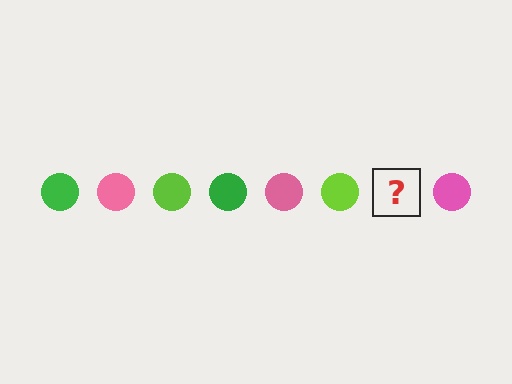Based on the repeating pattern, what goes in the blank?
The blank should be a green circle.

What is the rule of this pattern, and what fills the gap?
The rule is that the pattern cycles through green, pink, lime circles. The gap should be filled with a green circle.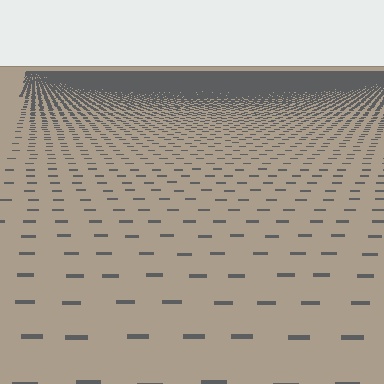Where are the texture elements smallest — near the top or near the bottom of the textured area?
Near the top.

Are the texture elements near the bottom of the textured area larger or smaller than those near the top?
Larger. Near the bottom, elements are closer to the viewer and appear at a bigger on-screen size.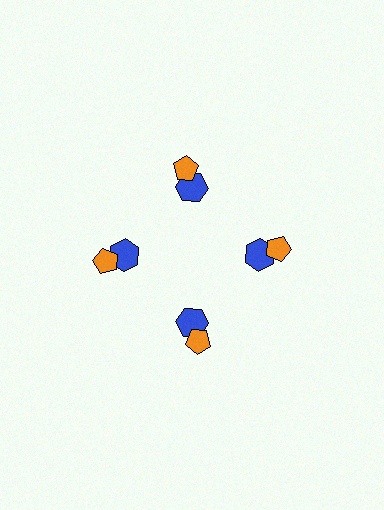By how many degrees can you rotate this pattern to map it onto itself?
The pattern maps onto itself every 90 degrees of rotation.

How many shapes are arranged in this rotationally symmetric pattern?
There are 8 shapes, arranged in 4 groups of 2.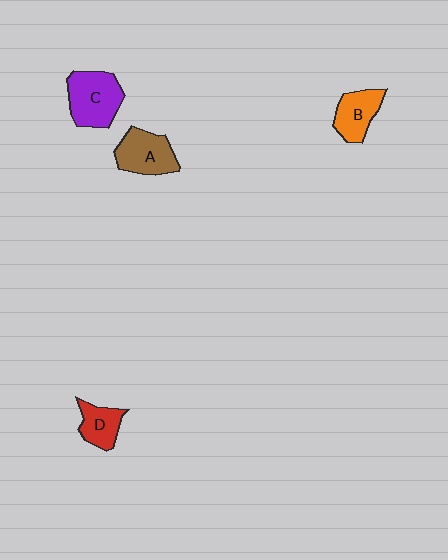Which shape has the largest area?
Shape C (purple).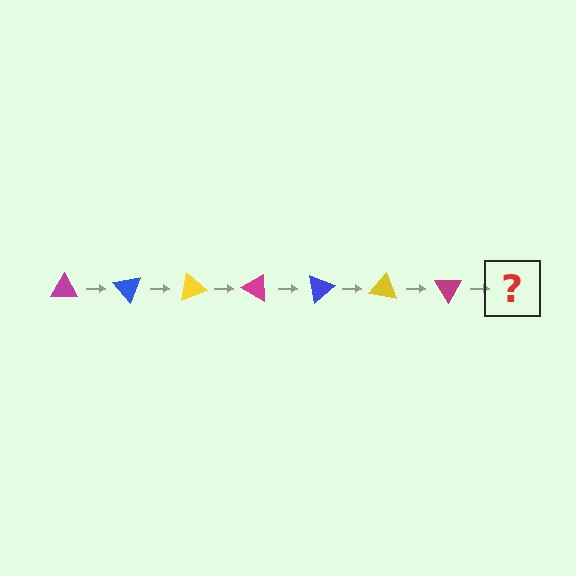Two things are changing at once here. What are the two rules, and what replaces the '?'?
The two rules are that it rotates 50 degrees each step and the color cycles through magenta, blue, and yellow. The '?' should be a blue triangle, rotated 350 degrees from the start.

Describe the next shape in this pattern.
It should be a blue triangle, rotated 350 degrees from the start.